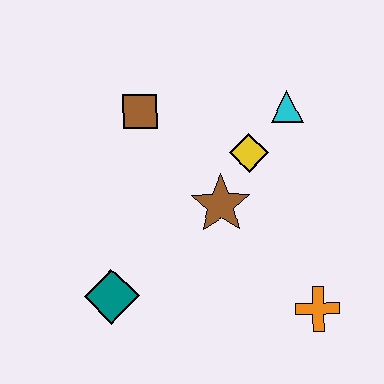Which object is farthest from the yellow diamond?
The teal diamond is farthest from the yellow diamond.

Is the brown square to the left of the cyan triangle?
Yes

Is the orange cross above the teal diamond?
No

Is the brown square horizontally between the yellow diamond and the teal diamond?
Yes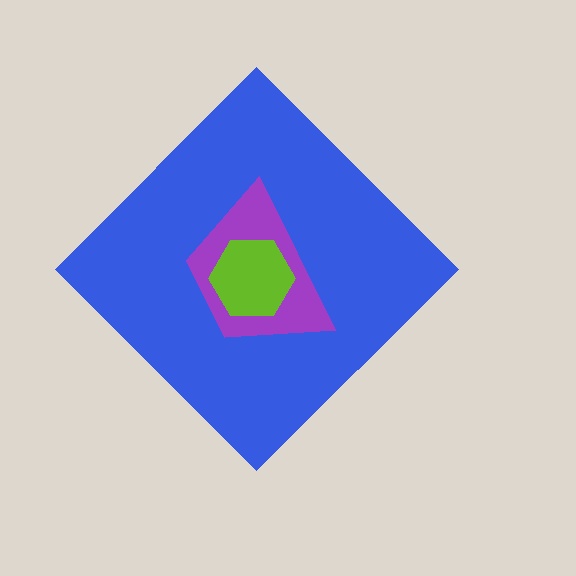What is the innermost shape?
The lime hexagon.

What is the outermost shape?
The blue diamond.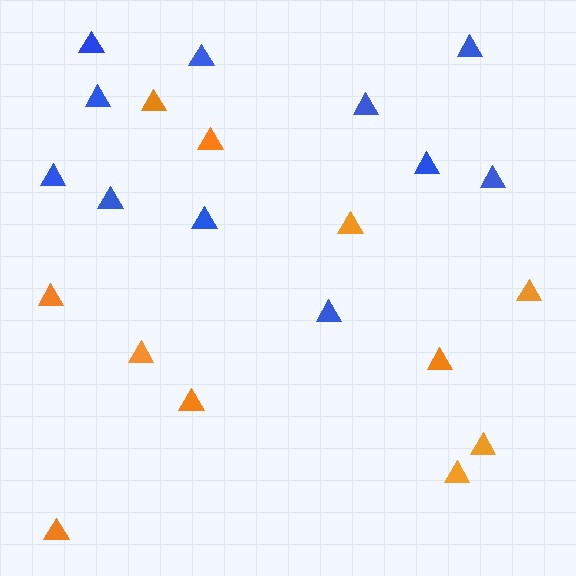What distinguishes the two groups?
There are 2 groups: one group of blue triangles (11) and one group of orange triangles (11).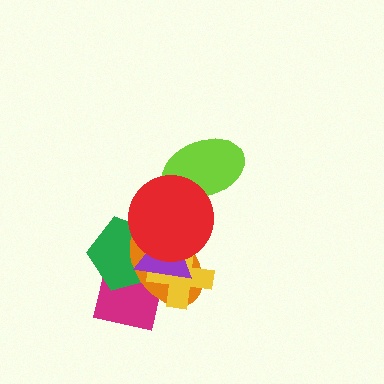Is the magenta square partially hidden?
Yes, it is partially covered by another shape.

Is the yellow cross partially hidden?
Yes, it is partially covered by another shape.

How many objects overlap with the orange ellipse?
5 objects overlap with the orange ellipse.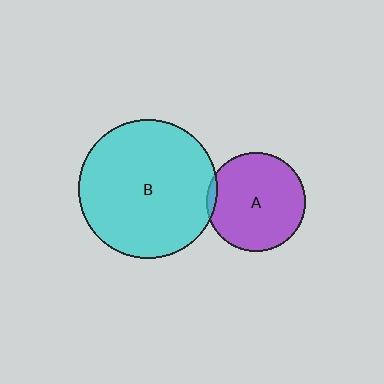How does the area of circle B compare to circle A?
Approximately 2.0 times.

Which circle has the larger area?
Circle B (cyan).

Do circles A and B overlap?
Yes.